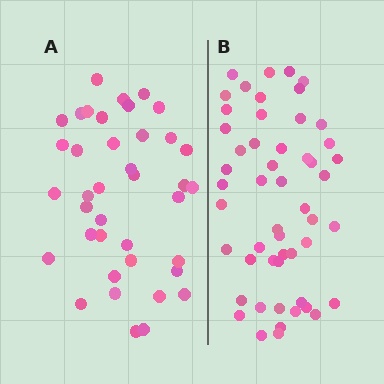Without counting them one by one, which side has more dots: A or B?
Region B (the right region) has more dots.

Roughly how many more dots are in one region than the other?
Region B has approximately 15 more dots than region A.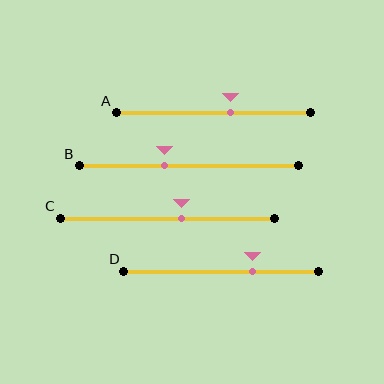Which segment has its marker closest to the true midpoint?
Segment C has its marker closest to the true midpoint.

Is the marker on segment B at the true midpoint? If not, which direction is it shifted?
No, the marker on segment B is shifted to the left by about 11% of the segment length.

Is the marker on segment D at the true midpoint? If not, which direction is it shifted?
No, the marker on segment D is shifted to the right by about 16% of the segment length.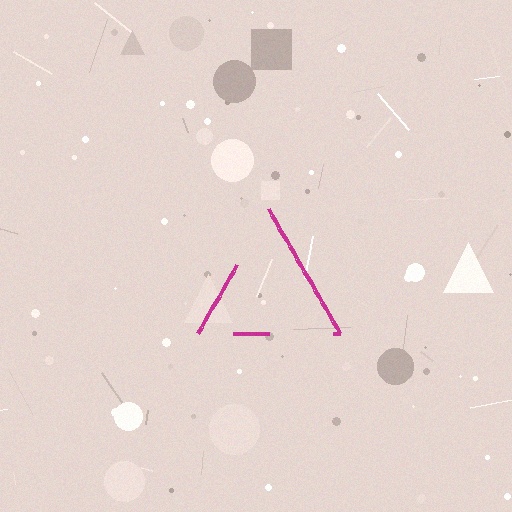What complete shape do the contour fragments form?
The contour fragments form a triangle.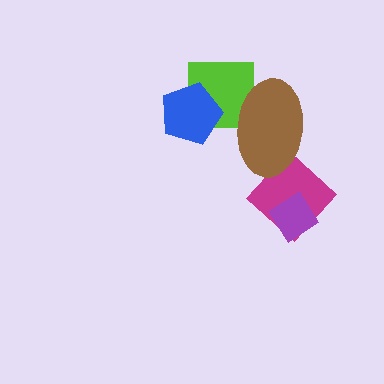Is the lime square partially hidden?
Yes, it is partially covered by another shape.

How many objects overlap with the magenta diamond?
2 objects overlap with the magenta diamond.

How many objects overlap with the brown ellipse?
2 objects overlap with the brown ellipse.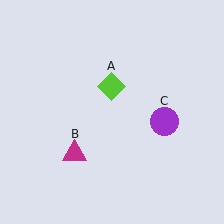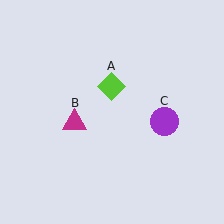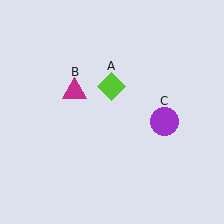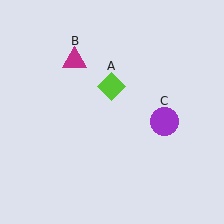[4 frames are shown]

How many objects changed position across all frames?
1 object changed position: magenta triangle (object B).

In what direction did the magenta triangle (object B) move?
The magenta triangle (object B) moved up.